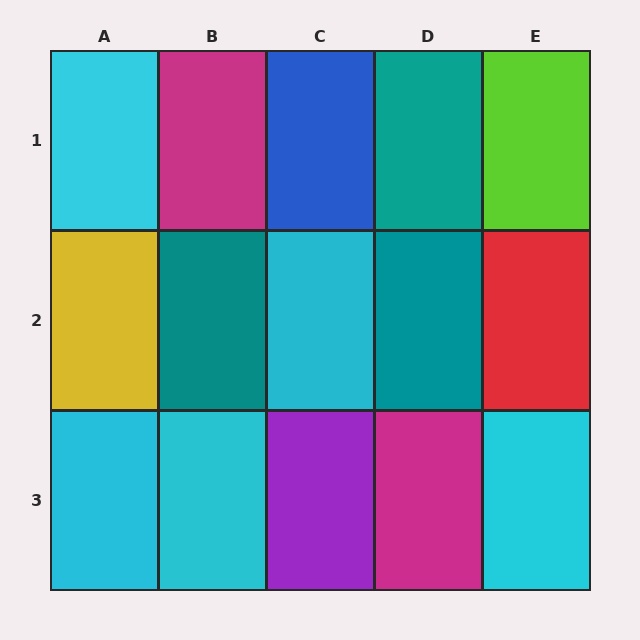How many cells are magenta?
2 cells are magenta.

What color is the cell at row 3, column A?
Cyan.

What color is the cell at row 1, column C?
Blue.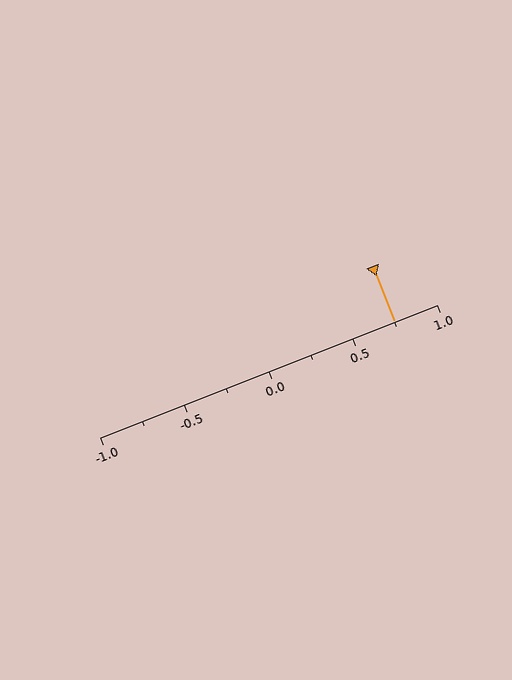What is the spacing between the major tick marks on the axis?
The major ticks are spaced 0.5 apart.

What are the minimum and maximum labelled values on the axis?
The axis runs from -1.0 to 1.0.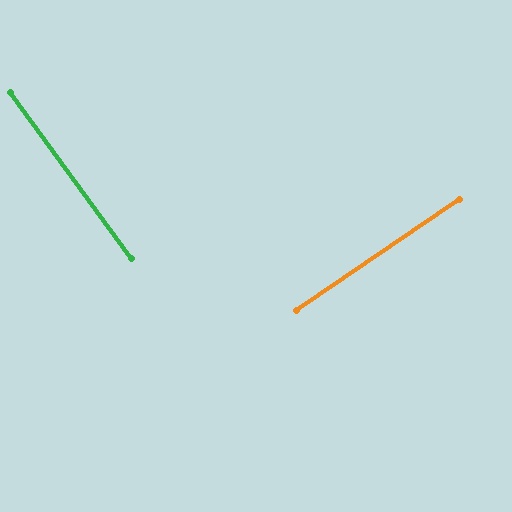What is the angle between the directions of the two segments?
Approximately 88 degrees.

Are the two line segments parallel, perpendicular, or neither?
Perpendicular — they meet at approximately 88°.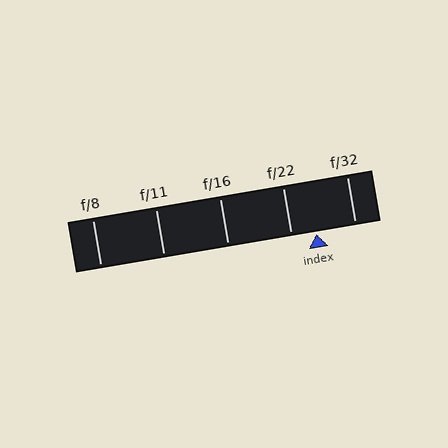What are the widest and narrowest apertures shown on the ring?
The widest aperture shown is f/8 and the narrowest is f/32.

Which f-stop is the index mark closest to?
The index mark is closest to f/22.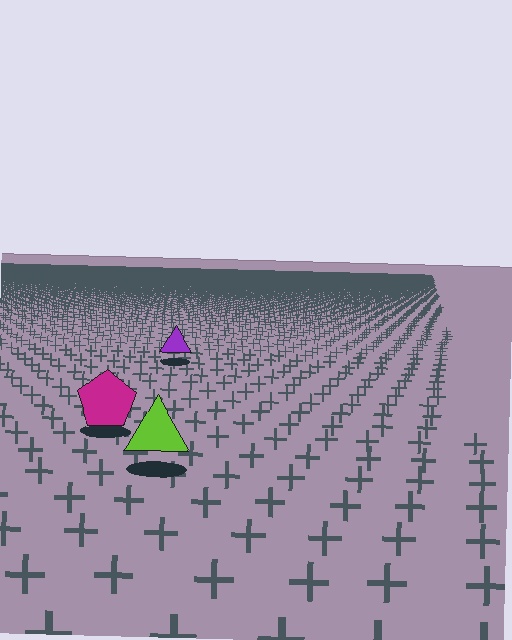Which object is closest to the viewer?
The lime triangle is closest. The texture marks near it are larger and more spread out.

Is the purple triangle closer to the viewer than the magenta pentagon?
No. The magenta pentagon is closer — you can tell from the texture gradient: the ground texture is coarser near it.